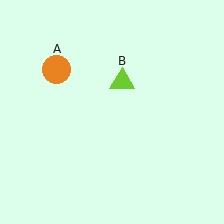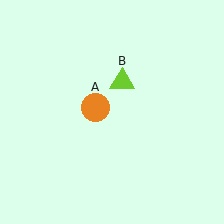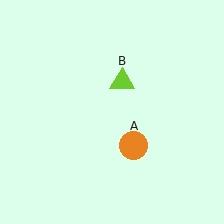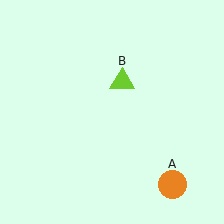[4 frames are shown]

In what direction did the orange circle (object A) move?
The orange circle (object A) moved down and to the right.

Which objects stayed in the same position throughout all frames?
Lime triangle (object B) remained stationary.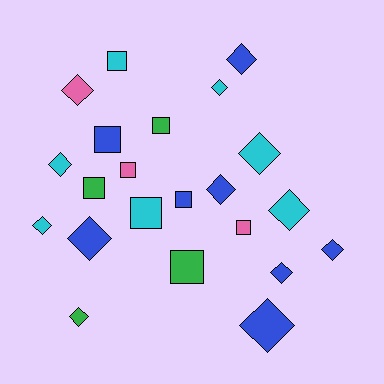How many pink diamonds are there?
There is 1 pink diamond.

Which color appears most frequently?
Blue, with 8 objects.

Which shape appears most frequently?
Diamond, with 13 objects.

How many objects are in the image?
There are 22 objects.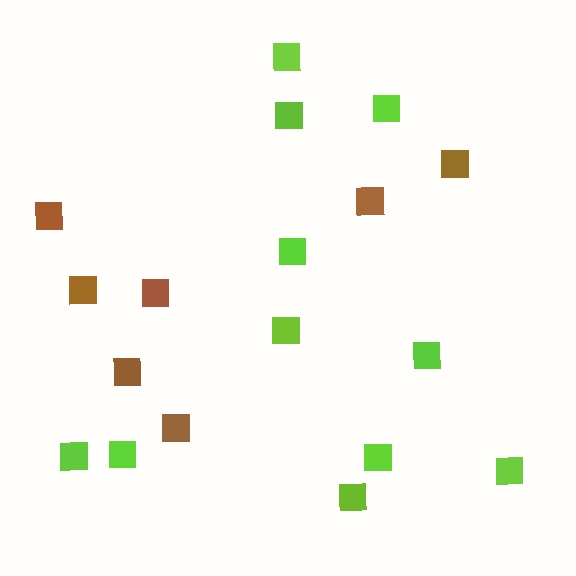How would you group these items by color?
There are 2 groups: one group of brown squares (7) and one group of lime squares (11).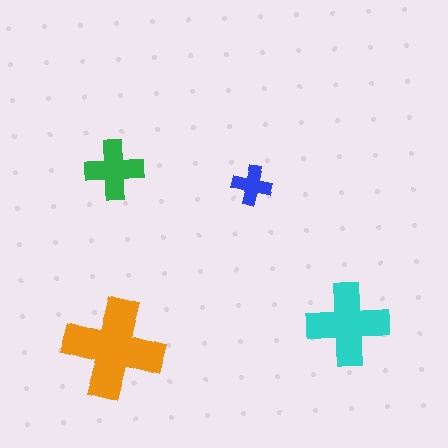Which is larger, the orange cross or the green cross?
The orange one.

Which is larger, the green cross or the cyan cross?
The cyan one.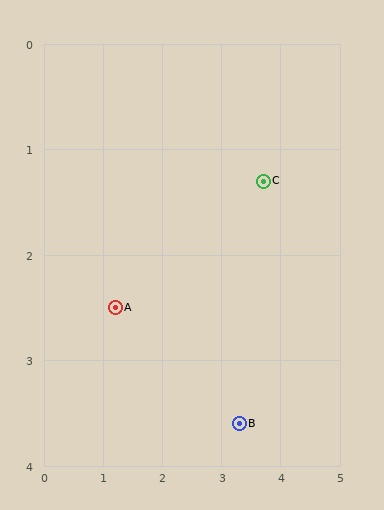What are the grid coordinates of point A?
Point A is at approximately (1.2, 2.5).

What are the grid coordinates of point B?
Point B is at approximately (3.3, 3.6).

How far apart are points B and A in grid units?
Points B and A are about 2.4 grid units apart.